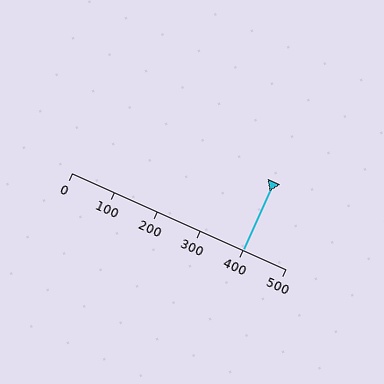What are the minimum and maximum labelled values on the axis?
The axis runs from 0 to 500.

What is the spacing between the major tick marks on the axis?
The major ticks are spaced 100 apart.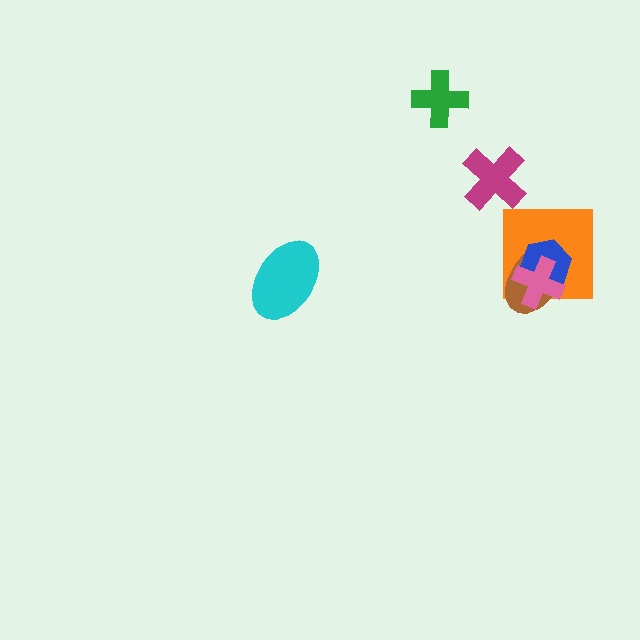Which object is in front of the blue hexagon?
The pink cross is in front of the blue hexagon.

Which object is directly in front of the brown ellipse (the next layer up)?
The blue hexagon is directly in front of the brown ellipse.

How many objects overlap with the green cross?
0 objects overlap with the green cross.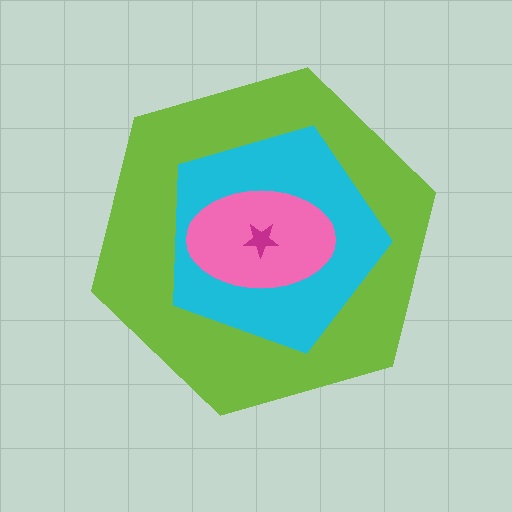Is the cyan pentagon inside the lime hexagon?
Yes.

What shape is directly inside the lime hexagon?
The cyan pentagon.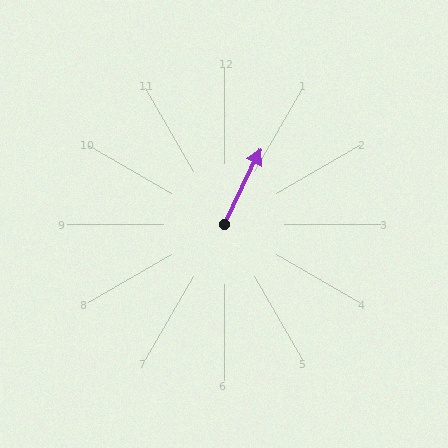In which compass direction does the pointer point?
Northeast.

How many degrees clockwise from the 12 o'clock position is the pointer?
Approximately 26 degrees.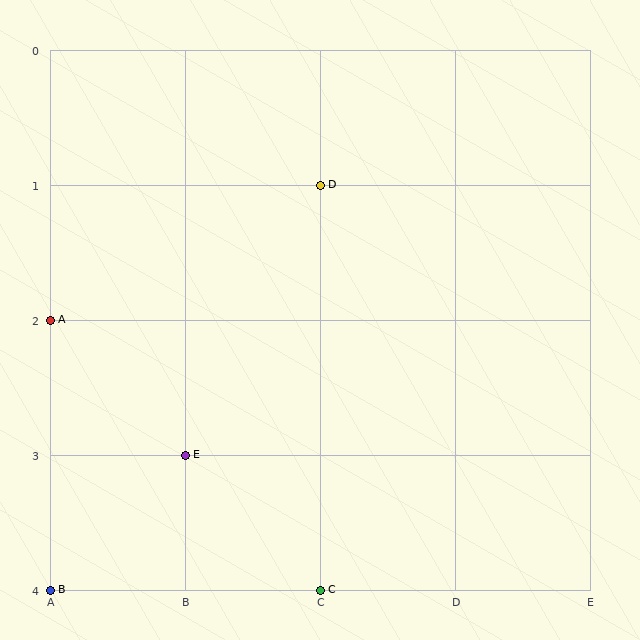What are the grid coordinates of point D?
Point D is at grid coordinates (C, 1).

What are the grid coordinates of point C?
Point C is at grid coordinates (C, 4).